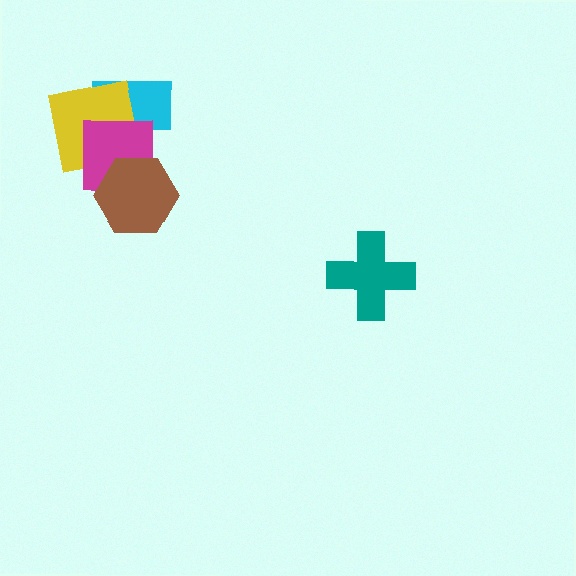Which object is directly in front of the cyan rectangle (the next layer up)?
The yellow square is directly in front of the cyan rectangle.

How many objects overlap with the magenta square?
3 objects overlap with the magenta square.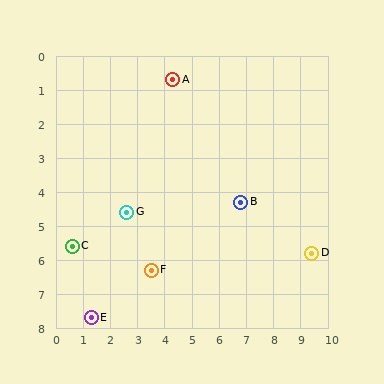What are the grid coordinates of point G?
Point G is at approximately (2.6, 4.6).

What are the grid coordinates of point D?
Point D is at approximately (9.4, 5.8).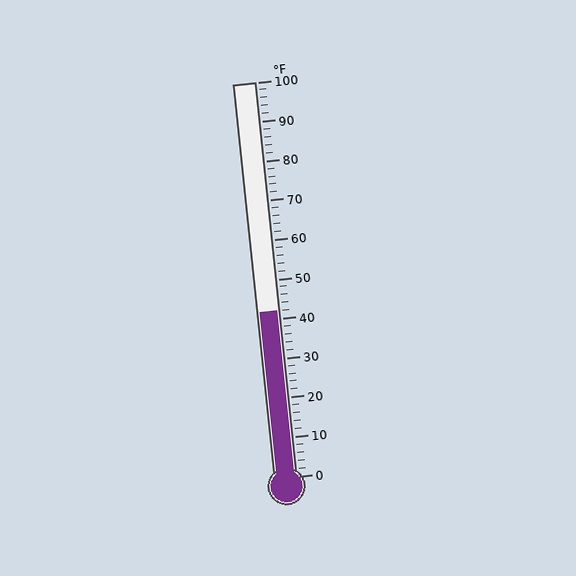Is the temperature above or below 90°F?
The temperature is below 90°F.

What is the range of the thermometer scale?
The thermometer scale ranges from 0°F to 100°F.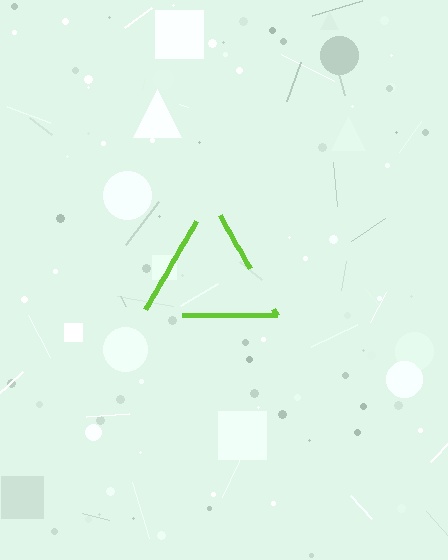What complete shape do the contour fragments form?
The contour fragments form a triangle.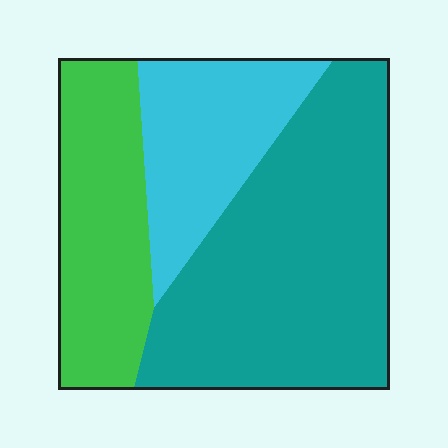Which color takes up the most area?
Teal, at roughly 50%.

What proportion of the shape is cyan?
Cyan covers roughly 20% of the shape.